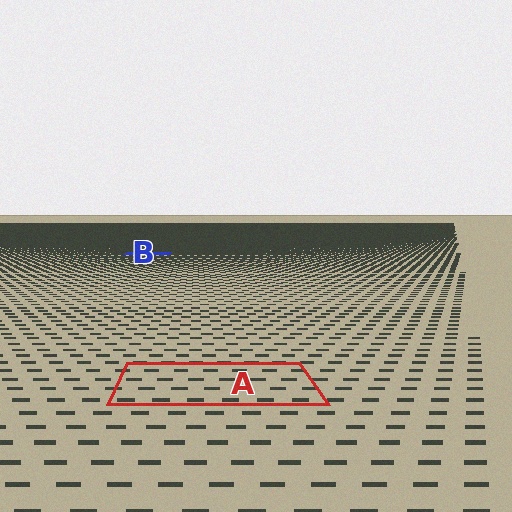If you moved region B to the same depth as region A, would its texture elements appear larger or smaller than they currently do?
They would appear larger. At a closer depth, the same texture elements are projected at a bigger on-screen size.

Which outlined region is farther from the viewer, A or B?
Region B is farther from the viewer — the texture elements inside it appear smaller and more densely packed.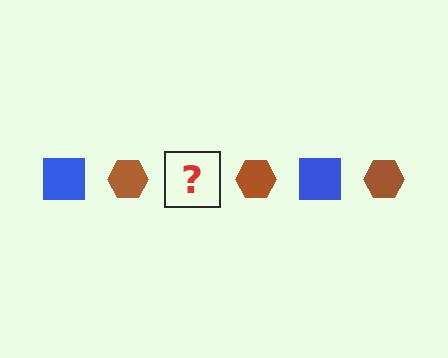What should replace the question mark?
The question mark should be replaced with a blue square.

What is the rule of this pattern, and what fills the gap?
The rule is that the pattern alternates between blue square and brown hexagon. The gap should be filled with a blue square.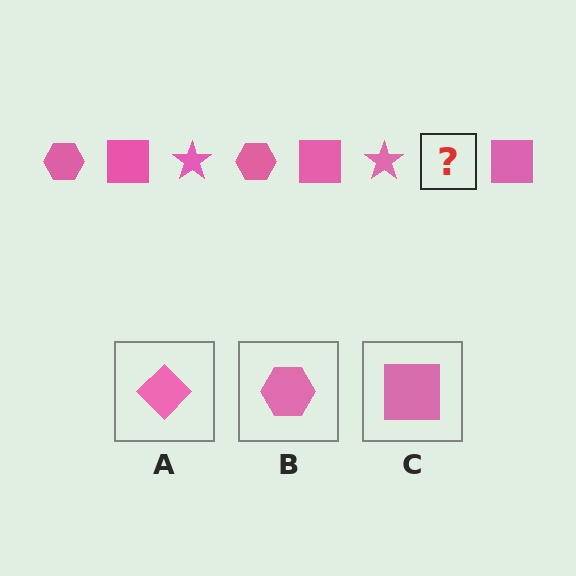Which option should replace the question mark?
Option B.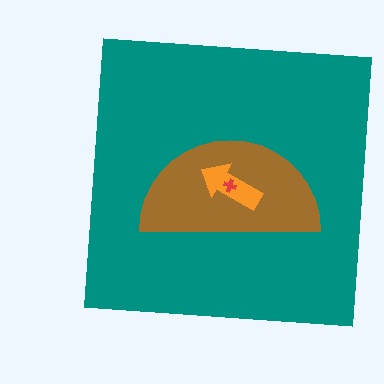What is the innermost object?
The red cross.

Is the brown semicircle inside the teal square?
Yes.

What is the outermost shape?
The teal square.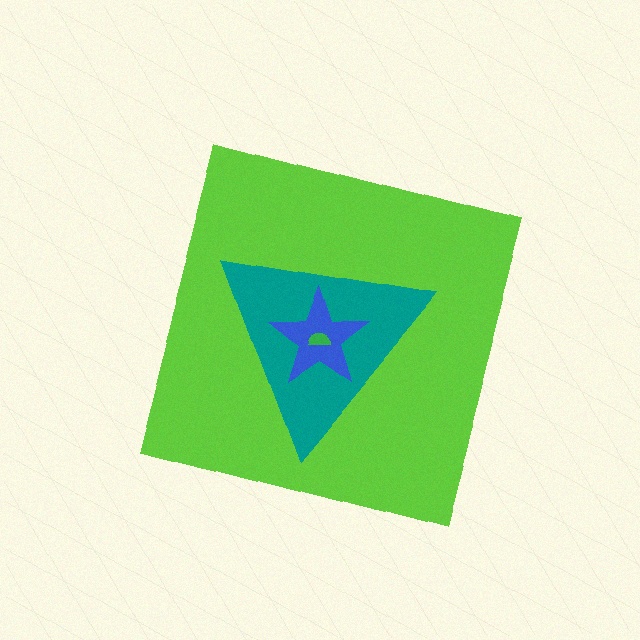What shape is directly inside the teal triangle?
The blue star.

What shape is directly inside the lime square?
The teal triangle.